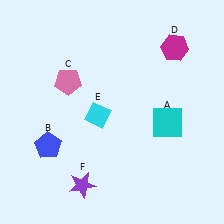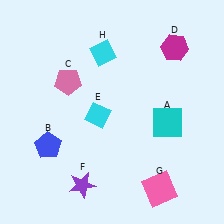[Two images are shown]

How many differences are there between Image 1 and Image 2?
There are 2 differences between the two images.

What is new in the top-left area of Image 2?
A cyan diamond (H) was added in the top-left area of Image 2.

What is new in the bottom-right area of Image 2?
A pink square (G) was added in the bottom-right area of Image 2.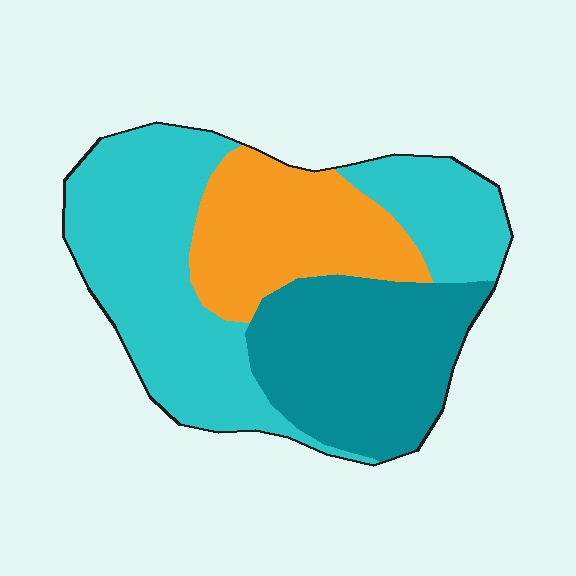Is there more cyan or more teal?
Cyan.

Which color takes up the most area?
Cyan, at roughly 45%.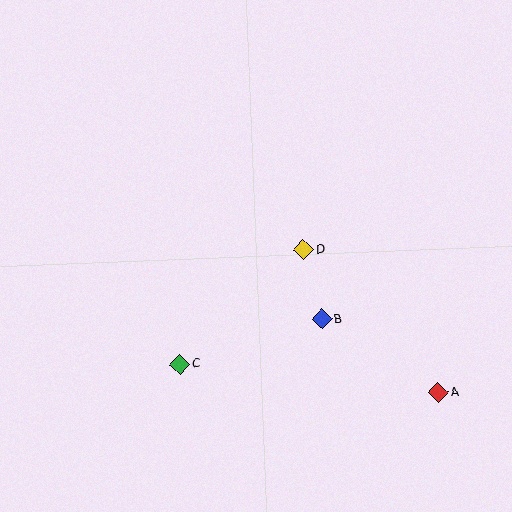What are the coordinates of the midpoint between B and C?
The midpoint between B and C is at (251, 342).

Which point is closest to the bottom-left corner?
Point C is closest to the bottom-left corner.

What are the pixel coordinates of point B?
Point B is at (322, 319).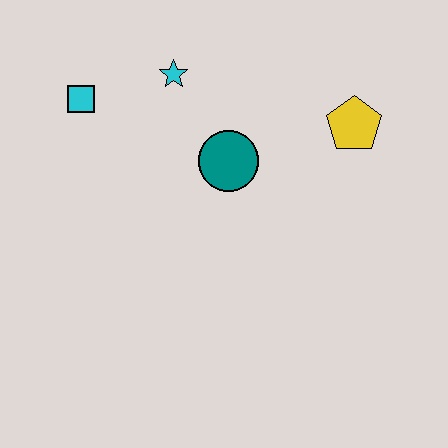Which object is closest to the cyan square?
The cyan star is closest to the cyan square.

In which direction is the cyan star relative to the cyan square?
The cyan star is to the right of the cyan square.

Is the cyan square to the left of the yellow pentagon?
Yes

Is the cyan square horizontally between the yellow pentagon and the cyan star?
No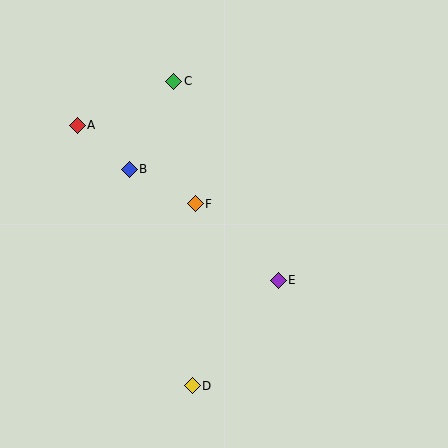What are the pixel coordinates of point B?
Point B is at (129, 169).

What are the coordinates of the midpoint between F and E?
The midpoint between F and E is at (237, 242).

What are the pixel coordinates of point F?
Point F is at (195, 204).